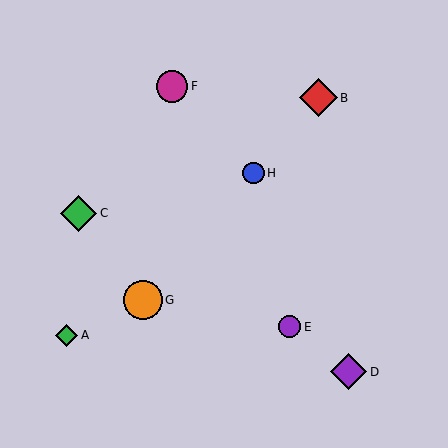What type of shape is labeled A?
Shape A is a green diamond.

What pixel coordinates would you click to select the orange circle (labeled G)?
Click at (143, 300) to select the orange circle G.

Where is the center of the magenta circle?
The center of the magenta circle is at (172, 86).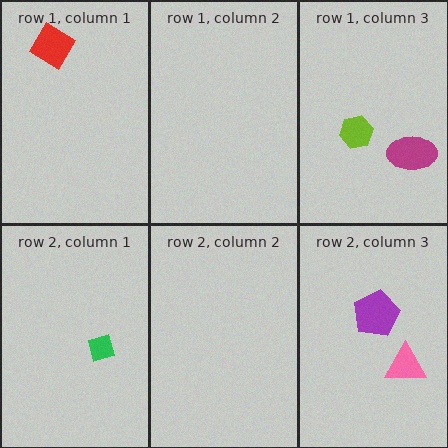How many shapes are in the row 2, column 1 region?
1.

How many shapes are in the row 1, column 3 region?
2.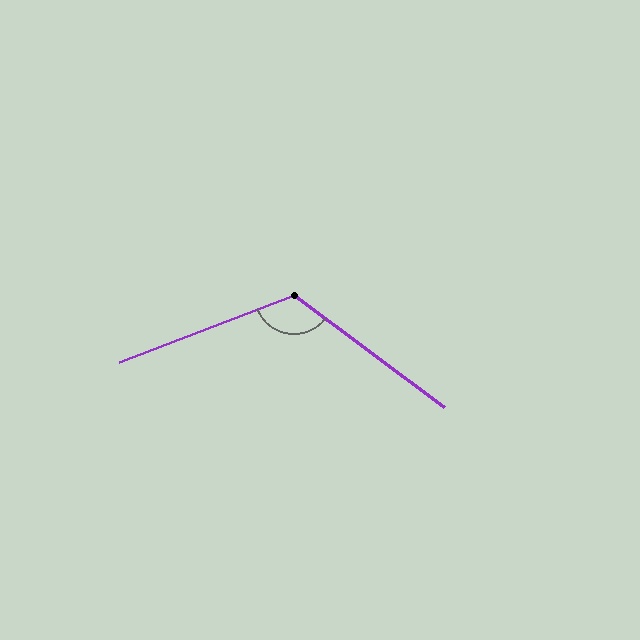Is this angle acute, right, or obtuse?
It is obtuse.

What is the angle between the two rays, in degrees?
Approximately 122 degrees.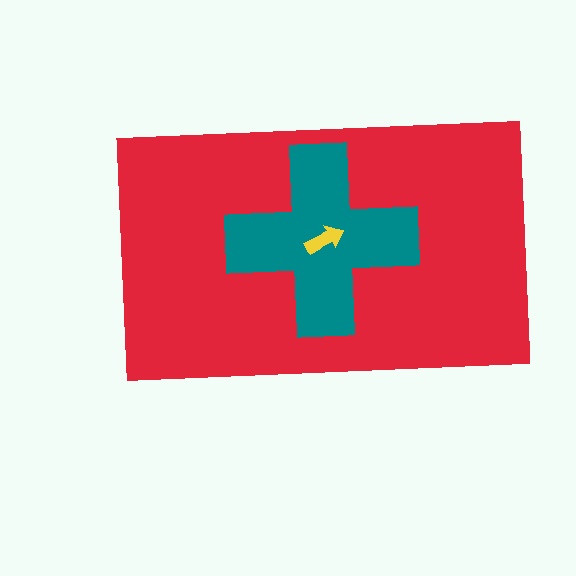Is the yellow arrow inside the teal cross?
Yes.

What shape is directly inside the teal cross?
The yellow arrow.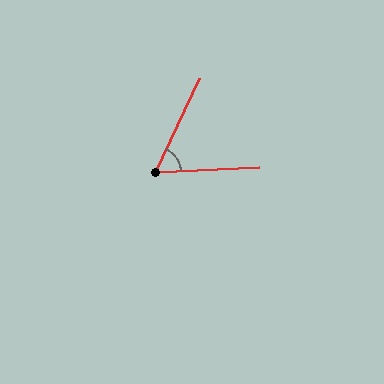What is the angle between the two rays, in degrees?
Approximately 62 degrees.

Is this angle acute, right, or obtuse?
It is acute.